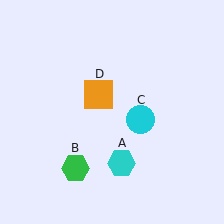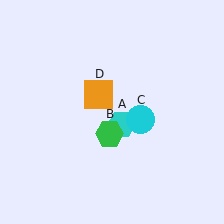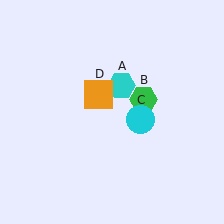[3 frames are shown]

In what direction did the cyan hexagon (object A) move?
The cyan hexagon (object A) moved up.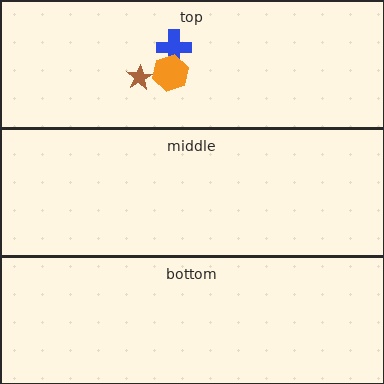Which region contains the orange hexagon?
The top region.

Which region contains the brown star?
The top region.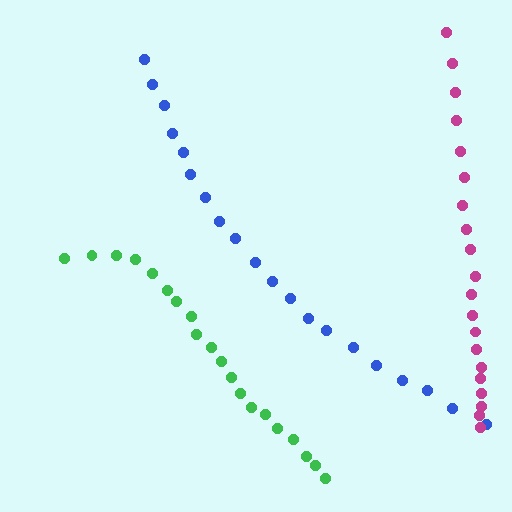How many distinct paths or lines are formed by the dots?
There are 3 distinct paths.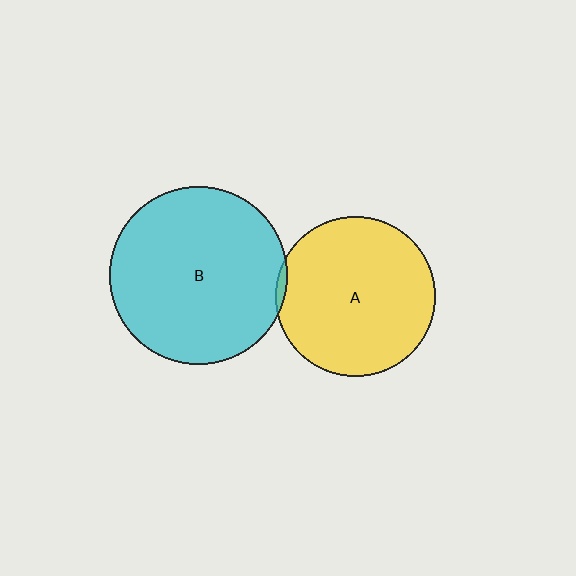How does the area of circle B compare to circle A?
Approximately 1.2 times.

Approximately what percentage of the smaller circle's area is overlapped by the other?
Approximately 5%.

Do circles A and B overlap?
Yes.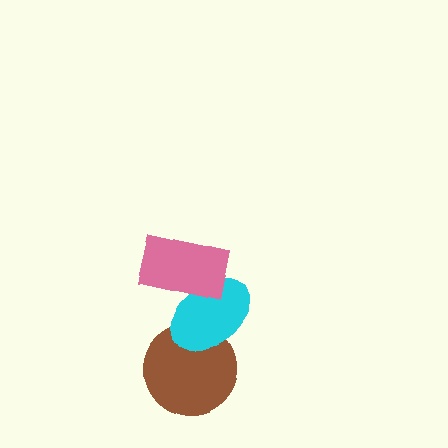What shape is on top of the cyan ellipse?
The pink rectangle is on top of the cyan ellipse.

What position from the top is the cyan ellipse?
The cyan ellipse is 2nd from the top.